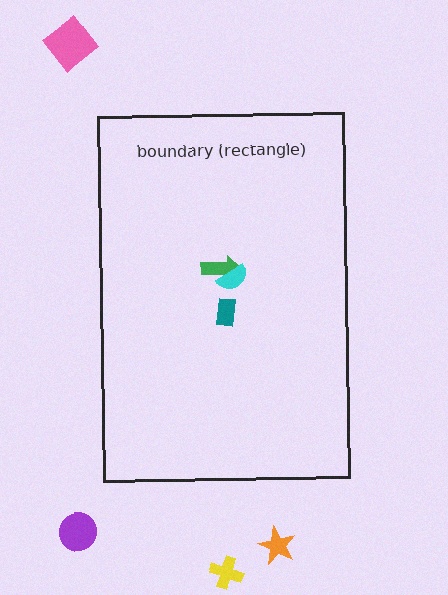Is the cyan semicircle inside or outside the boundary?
Inside.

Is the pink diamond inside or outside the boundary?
Outside.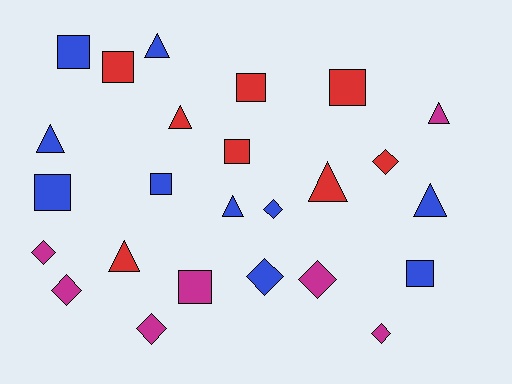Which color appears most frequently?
Blue, with 10 objects.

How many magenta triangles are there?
There is 1 magenta triangle.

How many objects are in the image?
There are 25 objects.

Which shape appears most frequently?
Square, with 9 objects.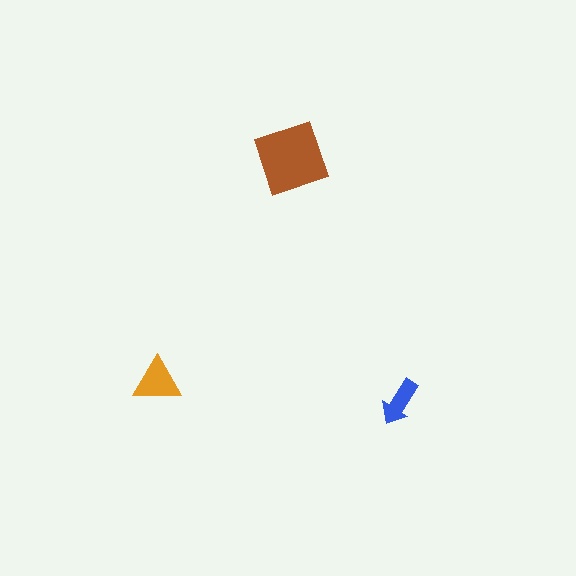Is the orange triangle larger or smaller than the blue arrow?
Larger.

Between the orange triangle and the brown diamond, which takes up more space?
The brown diamond.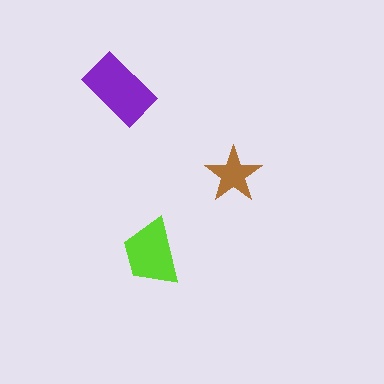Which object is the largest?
The purple rectangle.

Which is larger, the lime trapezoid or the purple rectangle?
The purple rectangle.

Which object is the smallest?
The brown star.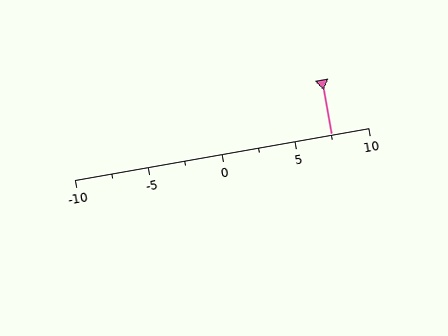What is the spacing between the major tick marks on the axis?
The major ticks are spaced 5 apart.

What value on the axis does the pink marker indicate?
The marker indicates approximately 7.5.